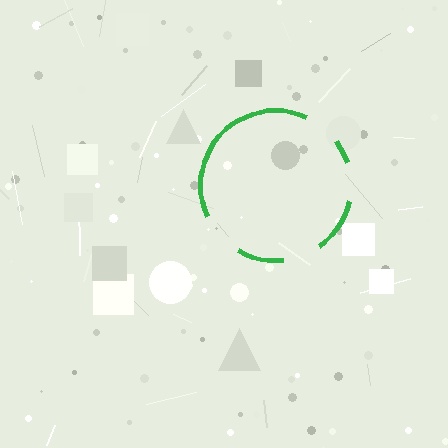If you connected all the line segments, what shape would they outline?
They would outline a circle.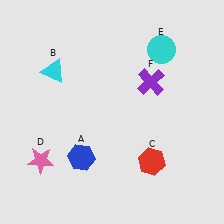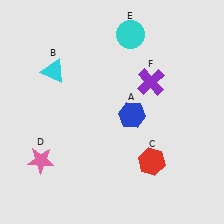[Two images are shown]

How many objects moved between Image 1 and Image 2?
2 objects moved between the two images.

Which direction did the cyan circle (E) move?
The cyan circle (E) moved left.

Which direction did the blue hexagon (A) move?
The blue hexagon (A) moved right.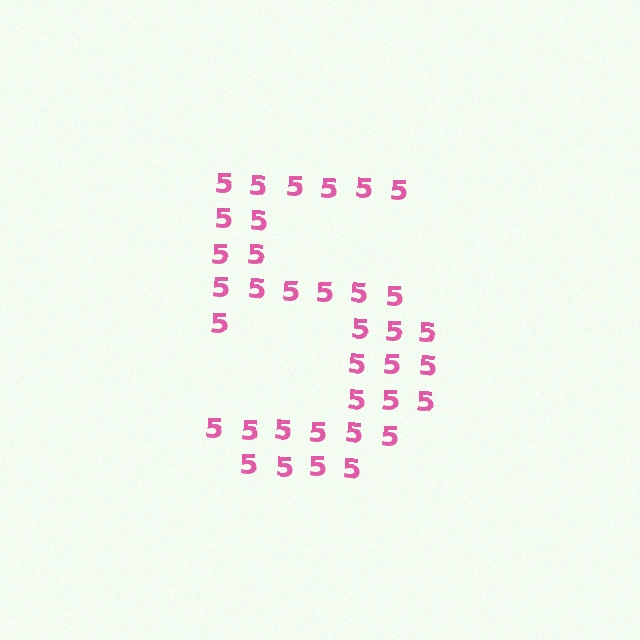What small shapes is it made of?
It is made of small digit 5's.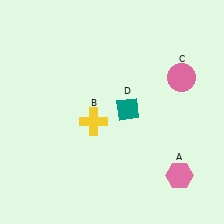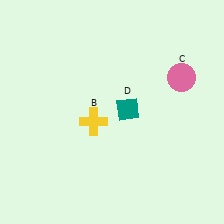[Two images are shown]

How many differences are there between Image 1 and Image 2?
There is 1 difference between the two images.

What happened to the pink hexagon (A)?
The pink hexagon (A) was removed in Image 2. It was in the bottom-right area of Image 1.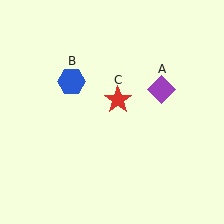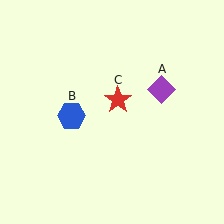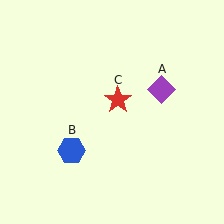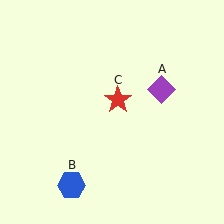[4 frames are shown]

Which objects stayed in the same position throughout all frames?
Purple diamond (object A) and red star (object C) remained stationary.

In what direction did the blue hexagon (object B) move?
The blue hexagon (object B) moved down.